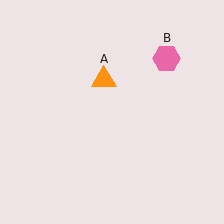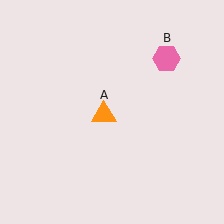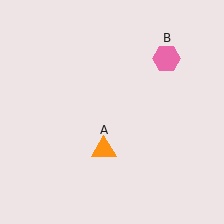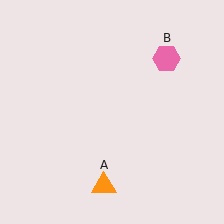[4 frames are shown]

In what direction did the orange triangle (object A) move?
The orange triangle (object A) moved down.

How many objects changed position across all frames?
1 object changed position: orange triangle (object A).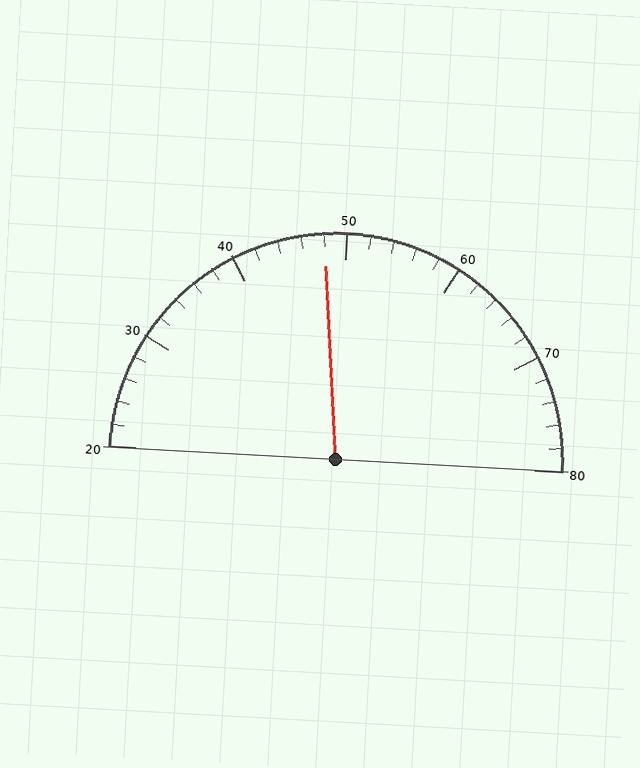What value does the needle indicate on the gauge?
The needle indicates approximately 48.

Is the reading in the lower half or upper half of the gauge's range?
The reading is in the lower half of the range (20 to 80).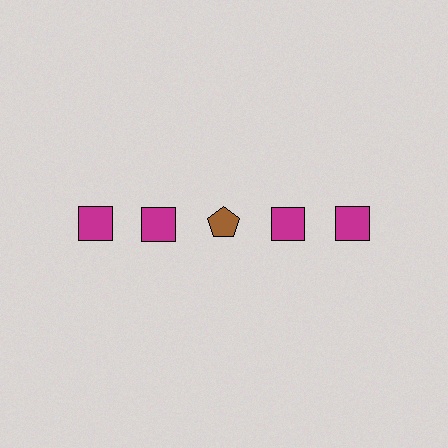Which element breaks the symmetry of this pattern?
The brown pentagon in the top row, center column breaks the symmetry. All other shapes are magenta squares.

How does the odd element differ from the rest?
It differs in both color (brown instead of magenta) and shape (pentagon instead of square).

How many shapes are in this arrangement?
There are 5 shapes arranged in a grid pattern.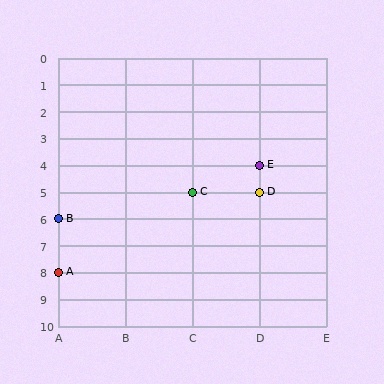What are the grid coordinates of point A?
Point A is at grid coordinates (A, 8).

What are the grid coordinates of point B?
Point B is at grid coordinates (A, 6).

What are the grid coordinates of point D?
Point D is at grid coordinates (D, 5).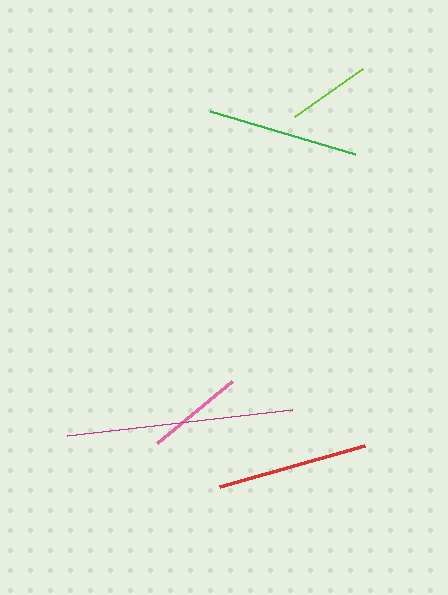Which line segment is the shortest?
The lime line is the shortest at approximately 83 pixels.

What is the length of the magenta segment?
The magenta segment is approximately 227 pixels long.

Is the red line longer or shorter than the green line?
The green line is longer than the red line.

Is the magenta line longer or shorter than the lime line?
The magenta line is longer than the lime line.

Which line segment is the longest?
The magenta line is the longest at approximately 227 pixels.